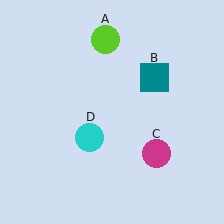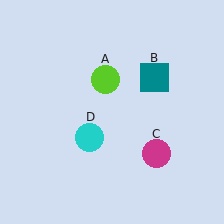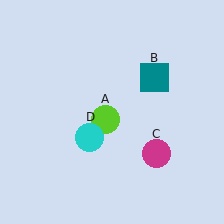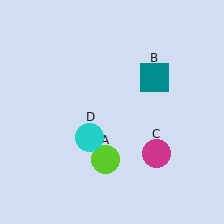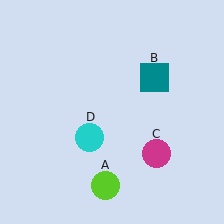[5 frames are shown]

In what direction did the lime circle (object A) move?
The lime circle (object A) moved down.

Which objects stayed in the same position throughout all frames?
Teal square (object B) and magenta circle (object C) and cyan circle (object D) remained stationary.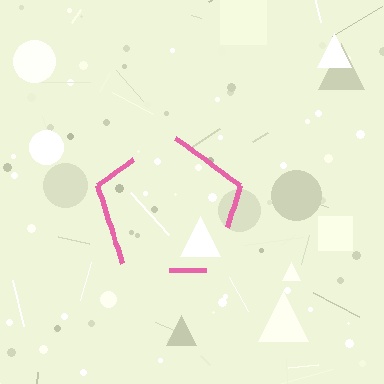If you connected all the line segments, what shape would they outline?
They would outline a pentagon.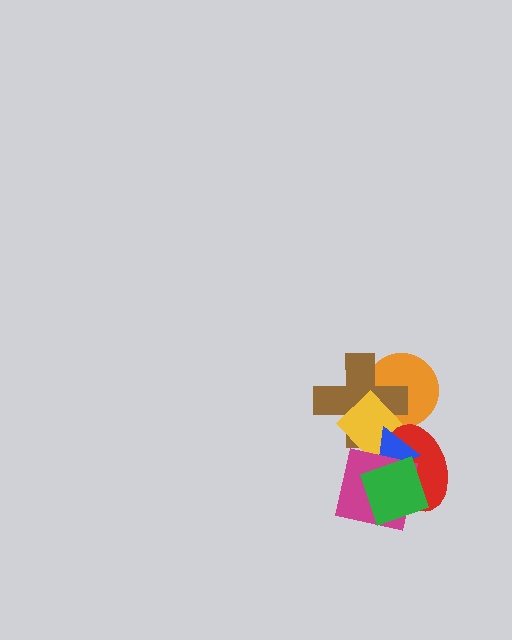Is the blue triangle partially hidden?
Yes, it is partially covered by another shape.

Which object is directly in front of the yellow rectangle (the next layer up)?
The red ellipse is directly in front of the yellow rectangle.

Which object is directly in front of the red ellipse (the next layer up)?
The blue triangle is directly in front of the red ellipse.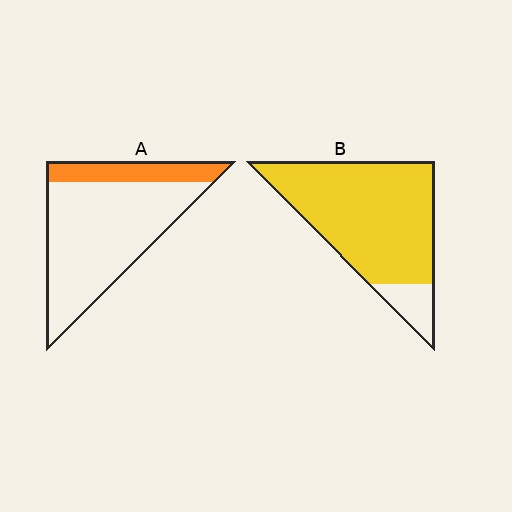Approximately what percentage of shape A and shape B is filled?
A is approximately 20% and B is approximately 85%.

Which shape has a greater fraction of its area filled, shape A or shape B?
Shape B.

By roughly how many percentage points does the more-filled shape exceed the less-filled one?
By roughly 65 percentage points (B over A).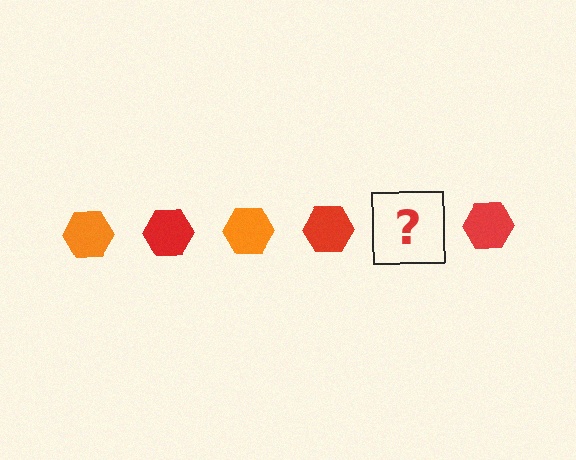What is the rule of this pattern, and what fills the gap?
The rule is that the pattern cycles through orange, red hexagons. The gap should be filled with an orange hexagon.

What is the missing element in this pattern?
The missing element is an orange hexagon.